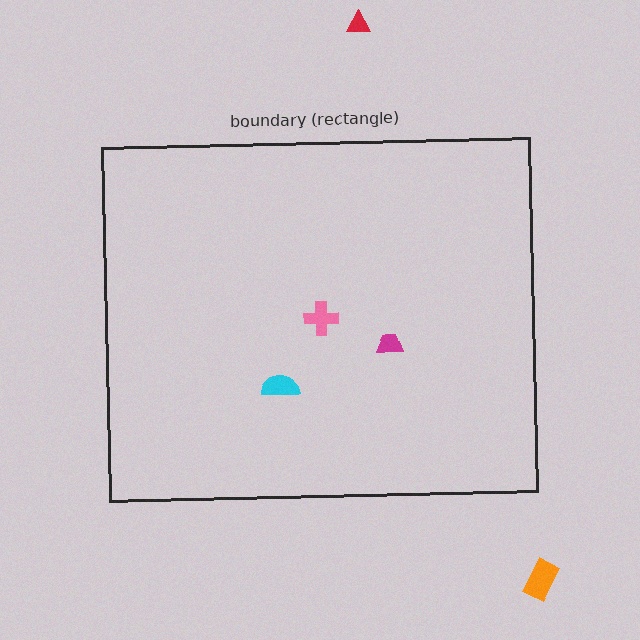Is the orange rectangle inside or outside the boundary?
Outside.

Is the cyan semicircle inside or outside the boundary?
Inside.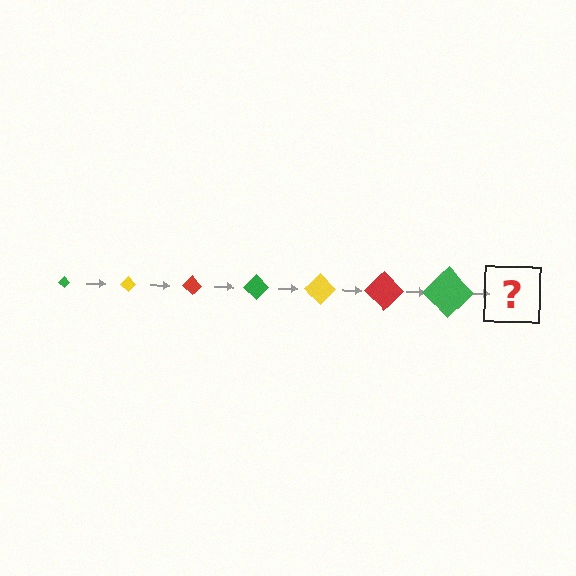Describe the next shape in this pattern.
It should be a yellow diamond, larger than the previous one.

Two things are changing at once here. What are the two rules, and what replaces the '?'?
The two rules are that the diamond grows larger each step and the color cycles through green, yellow, and red. The '?' should be a yellow diamond, larger than the previous one.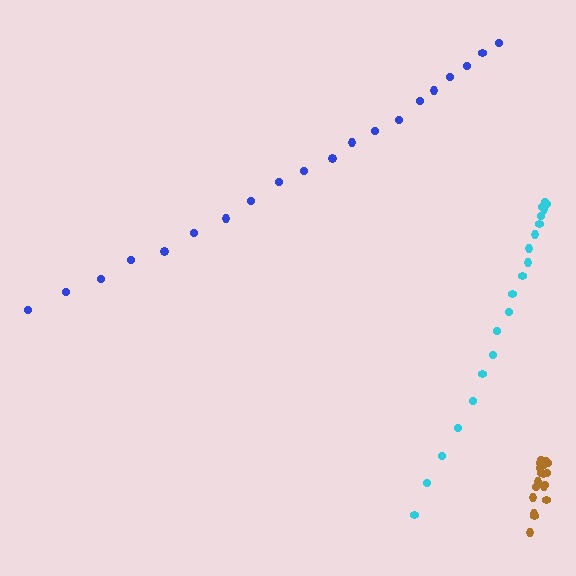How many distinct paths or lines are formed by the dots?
There are 3 distinct paths.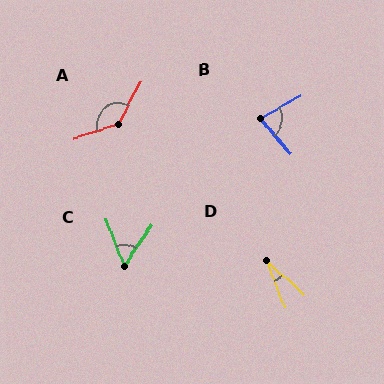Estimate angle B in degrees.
Approximately 80 degrees.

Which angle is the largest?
A, at approximately 135 degrees.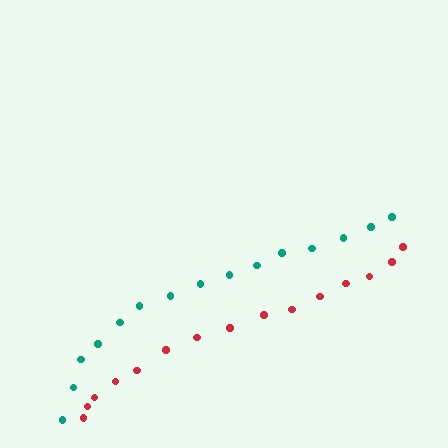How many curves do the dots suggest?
There are 2 distinct paths.